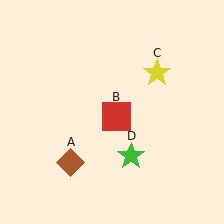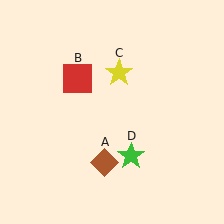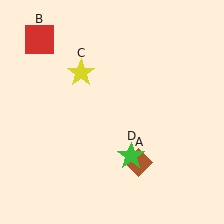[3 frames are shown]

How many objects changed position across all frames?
3 objects changed position: brown diamond (object A), red square (object B), yellow star (object C).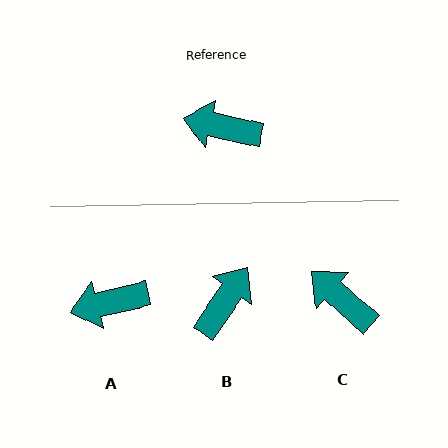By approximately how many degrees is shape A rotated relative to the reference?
Approximately 26 degrees counter-clockwise.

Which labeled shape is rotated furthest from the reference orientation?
B, about 112 degrees away.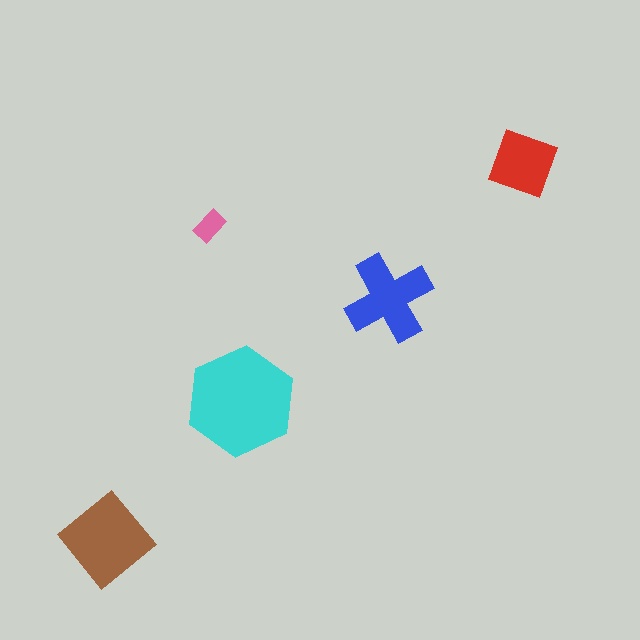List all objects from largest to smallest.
The cyan hexagon, the brown diamond, the blue cross, the red diamond, the pink rectangle.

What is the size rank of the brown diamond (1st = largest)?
2nd.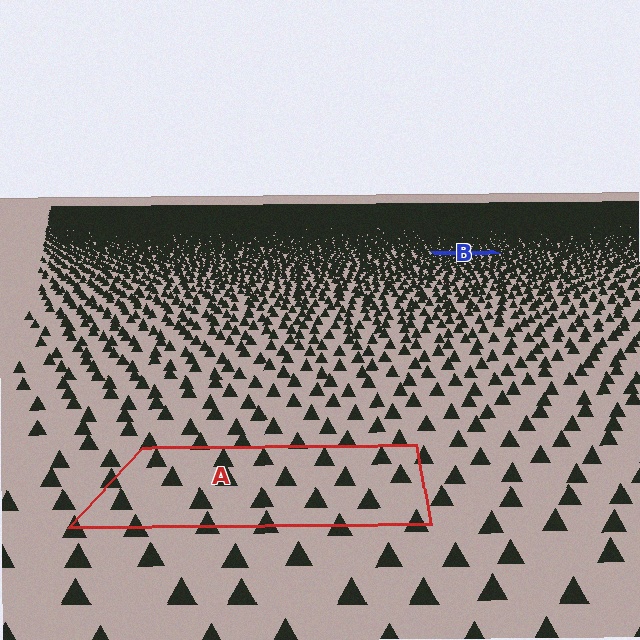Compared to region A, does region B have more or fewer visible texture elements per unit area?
Region B has more texture elements per unit area — they are packed more densely because it is farther away.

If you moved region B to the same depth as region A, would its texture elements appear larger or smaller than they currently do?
They would appear larger. At a closer depth, the same texture elements are projected at a bigger on-screen size.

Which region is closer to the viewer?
Region A is closer. The texture elements there are larger and more spread out.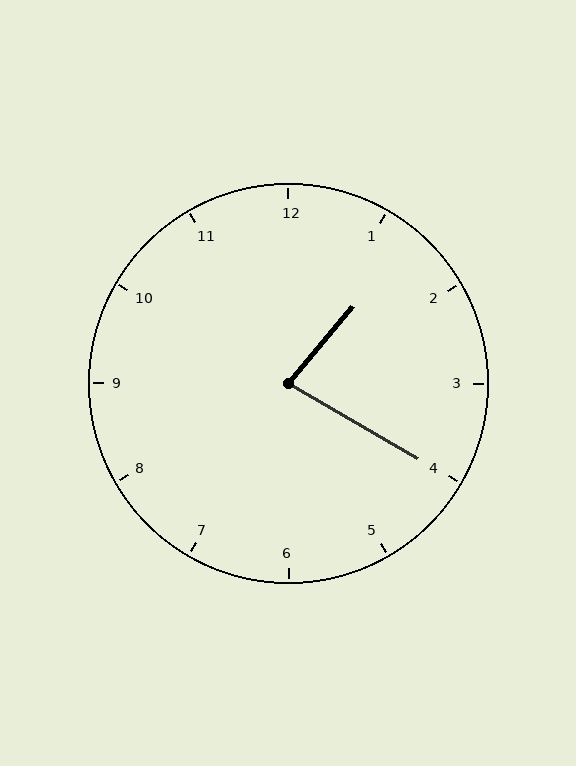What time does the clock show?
1:20.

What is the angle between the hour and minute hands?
Approximately 80 degrees.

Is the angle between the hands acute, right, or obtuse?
It is acute.